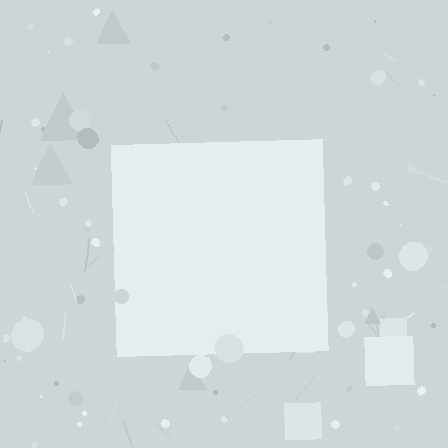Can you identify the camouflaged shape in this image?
The camouflaged shape is a square.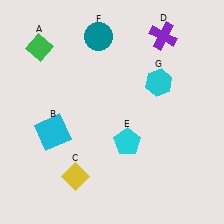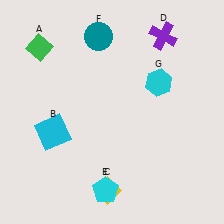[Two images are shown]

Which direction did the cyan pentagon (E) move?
The cyan pentagon (E) moved down.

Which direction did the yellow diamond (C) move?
The yellow diamond (C) moved right.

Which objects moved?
The objects that moved are: the yellow diamond (C), the cyan pentagon (E).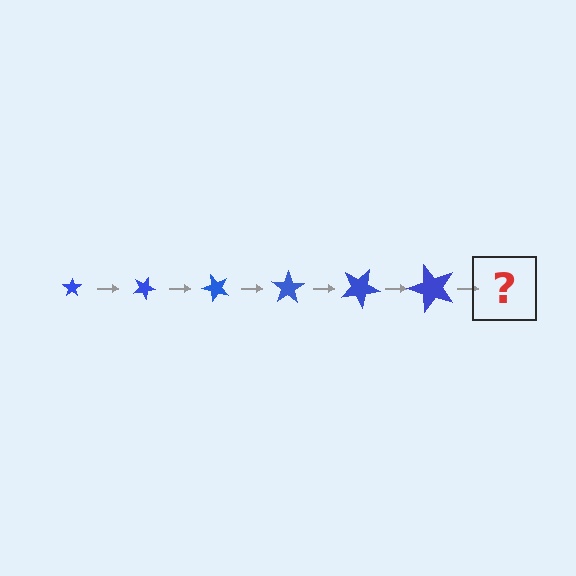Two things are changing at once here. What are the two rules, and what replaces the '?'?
The two rules are that the star grows larger each step and it rotates 25 degrees each step. The '?' should be a star, larger than the previous one and rotated 150 degrees from the start.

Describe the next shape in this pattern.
It should be a star, larger than the previous one and rotated 150 degrees from the start.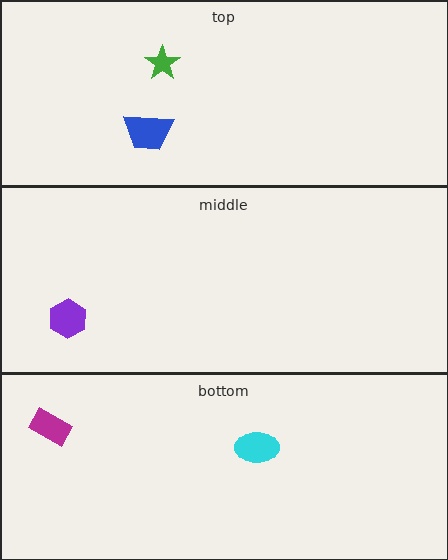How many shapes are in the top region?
2.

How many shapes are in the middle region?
1.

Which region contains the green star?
The top region.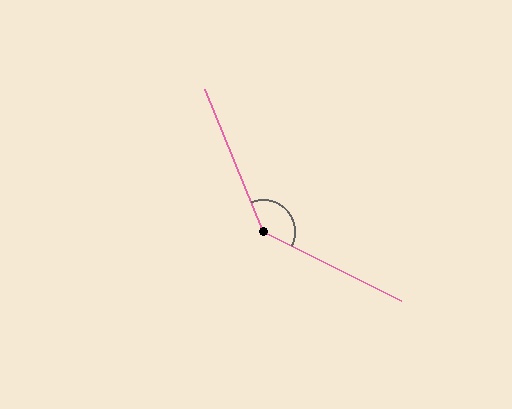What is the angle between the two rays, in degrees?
Approximately 138 degrees.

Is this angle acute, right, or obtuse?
It is obtuse.